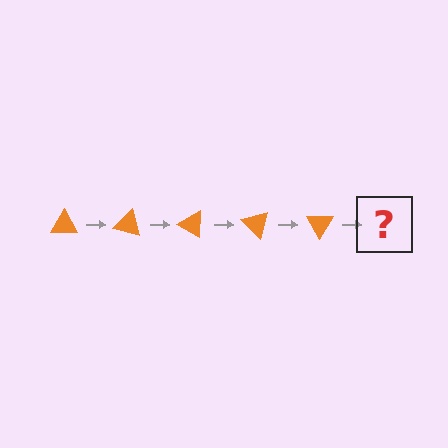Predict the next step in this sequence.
The next step is an orange triangle rotated 75 degrees.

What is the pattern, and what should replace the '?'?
The pattern is that the triangle rotates 15 degrees each step. The '?' should be an orange triangle rotated 75 degrees.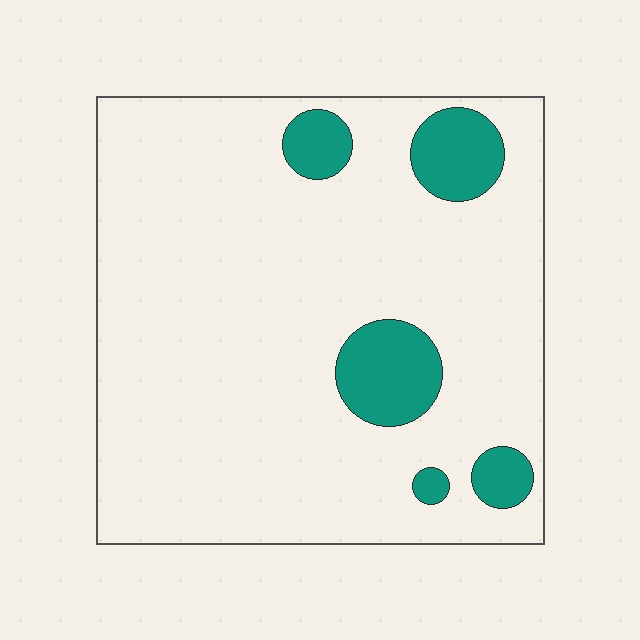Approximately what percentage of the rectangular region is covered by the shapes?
Approximately 10%.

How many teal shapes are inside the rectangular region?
5.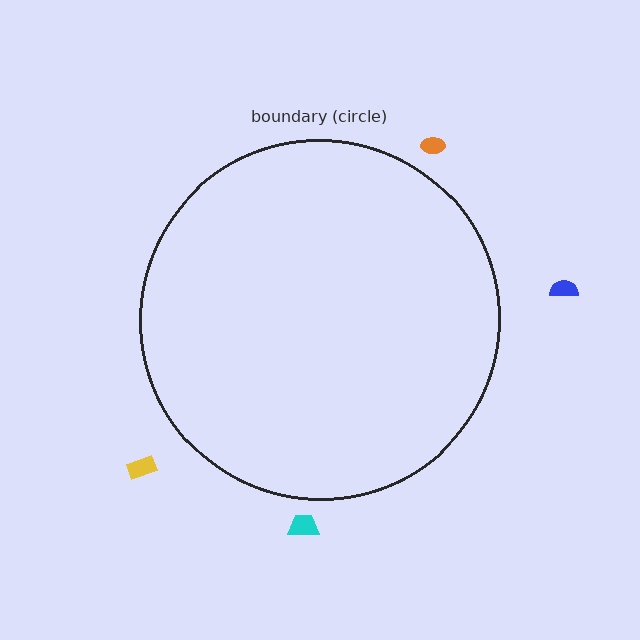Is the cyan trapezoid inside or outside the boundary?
Outside.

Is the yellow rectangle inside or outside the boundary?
Outside.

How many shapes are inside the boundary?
0 inside, 4 outside.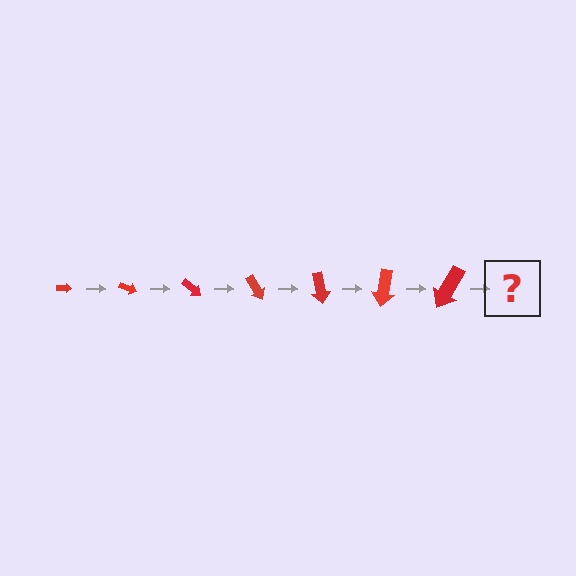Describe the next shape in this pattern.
It should be an arrow, larger than the previous one and rotated 140 degrees from the start.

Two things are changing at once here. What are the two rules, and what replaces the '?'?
The two rules are that the arrow grows larger each step and it rotates 20 degrees each step. The '?' should be an arrow, larger than the previous one and rotated 140 degrees from the start.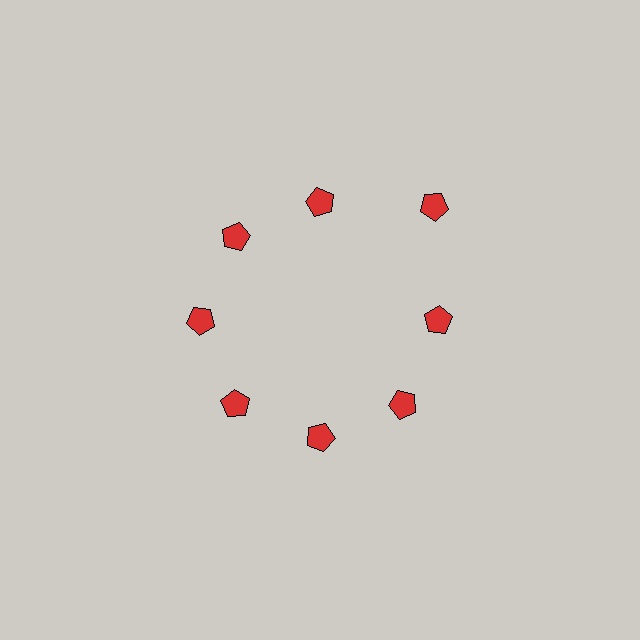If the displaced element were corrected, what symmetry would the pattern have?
It would have 8-fold rotational symmetry — the pattern would map onto itself every 45 degrees.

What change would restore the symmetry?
The symmetry would be restored by moving it inward, back onto the ring so that all 8 pentagons sit at equal angles and equal distance from the center.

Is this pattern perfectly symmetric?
No. The 8 red pentagons are arranged in a ring, but one element near the 2 o'clock position is pushed outward from the center, breaking the 8-fold rotational symmetry.